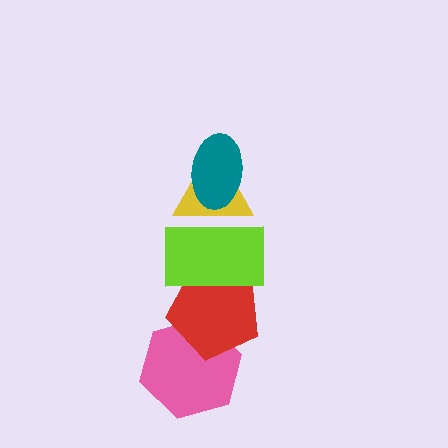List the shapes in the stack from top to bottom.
From top to bottom: the teal ellipse, the yellow triangle, the lime rectangle, the red pentagon, the pink hexagon.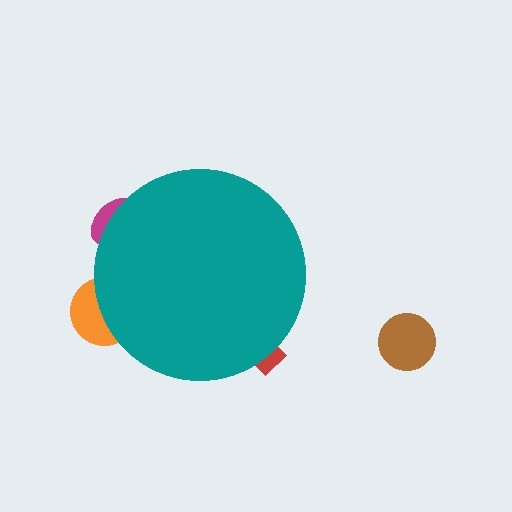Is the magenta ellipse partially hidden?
Yes, the magenta ellipse is partially hidden behind the teal circle.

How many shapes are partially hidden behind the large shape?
3 shapes are partially hidden.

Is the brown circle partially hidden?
No, the brown circle is fully visible.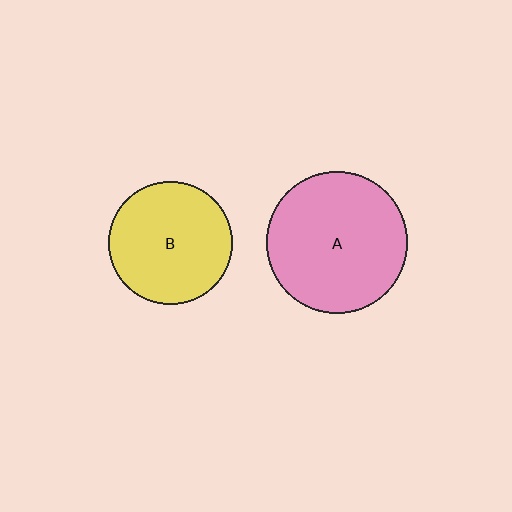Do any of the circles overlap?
No, none of the circles overlap.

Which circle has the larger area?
Circle A (pink).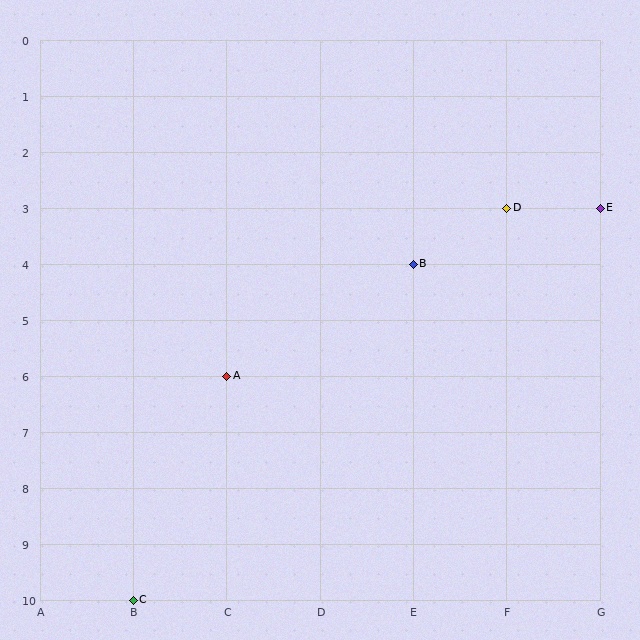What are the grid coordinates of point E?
Point E is at grid coordinates (G, 3).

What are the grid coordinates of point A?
Point A is at grid coordinates (C, 6).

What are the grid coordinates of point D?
Point D is at grid coordinates (F, 3).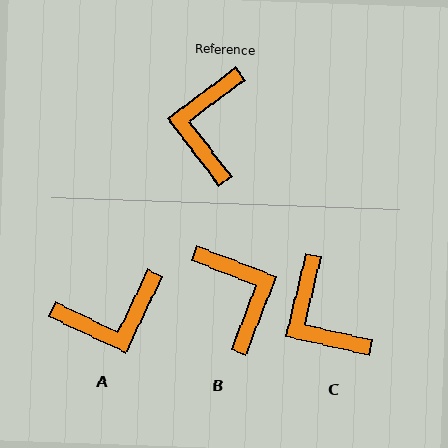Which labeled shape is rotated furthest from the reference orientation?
B, about 148 degrees away.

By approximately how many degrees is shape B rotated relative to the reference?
Approximately 148 degrees clockwise.